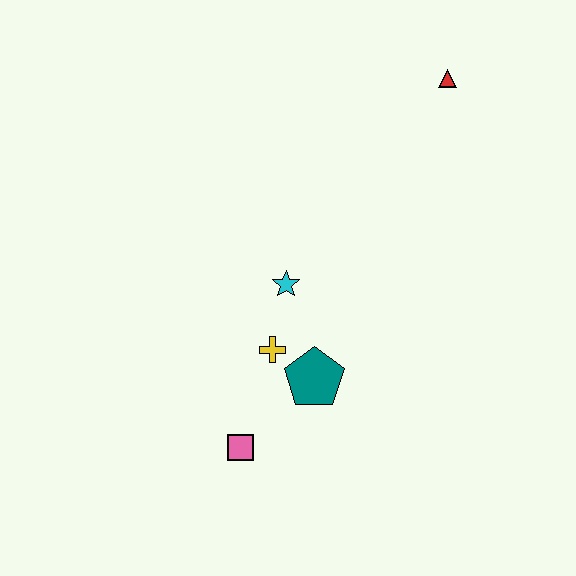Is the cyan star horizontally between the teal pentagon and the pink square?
Yes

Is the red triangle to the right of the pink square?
Yes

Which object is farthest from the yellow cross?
The red triangle is farthest from the yellow cross.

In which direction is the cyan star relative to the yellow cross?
The cyan star is above the yellow cross.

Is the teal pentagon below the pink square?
No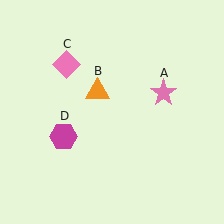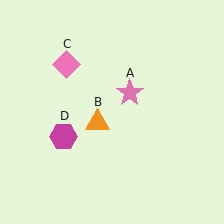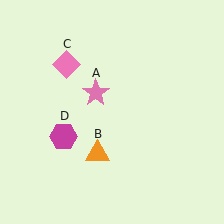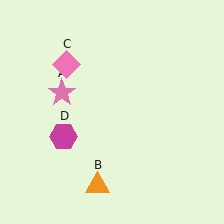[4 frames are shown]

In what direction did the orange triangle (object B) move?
The orange triangle (object B) moved down.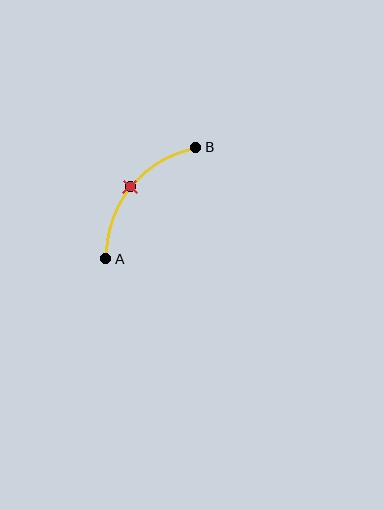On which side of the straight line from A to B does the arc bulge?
The arc bulges above and to the left of the straight line connecting A and B.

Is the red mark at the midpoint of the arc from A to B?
Yes. The red mark lies on the arc at equal arc-length from both A and B — it is the arc midpoint.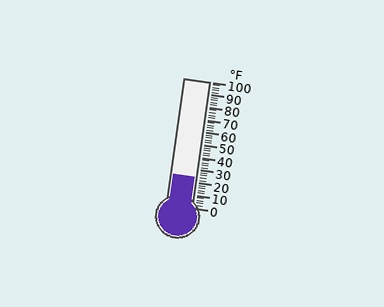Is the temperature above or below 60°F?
The temperature is below 60°F.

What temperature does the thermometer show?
The thermometer shows approximately 24°F.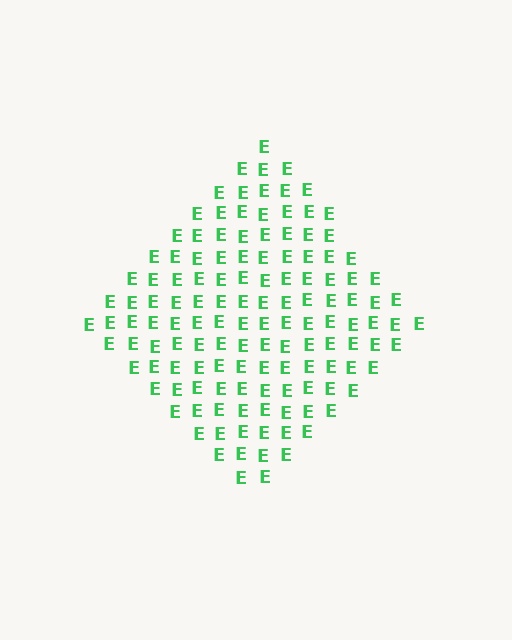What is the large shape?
The large shape is a diamond.